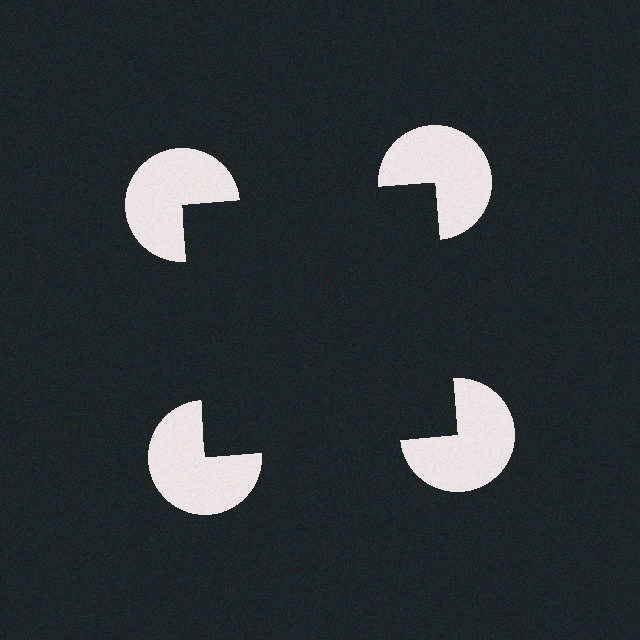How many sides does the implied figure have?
4 sides.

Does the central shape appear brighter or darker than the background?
It typically appears slightly darker than the background, even though no actual brightness change is drawn.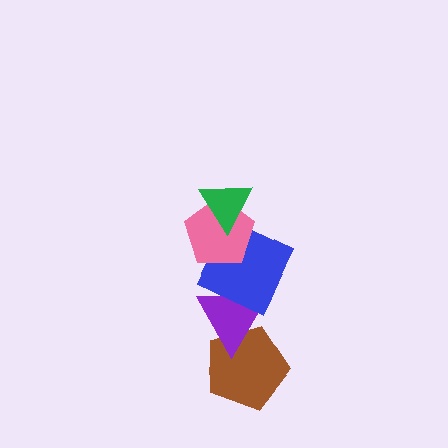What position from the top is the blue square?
The blue square is 3rd from the top.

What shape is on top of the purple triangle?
The blue square is on top of the purple triangle.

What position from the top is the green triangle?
The green triangle is 1st from the top.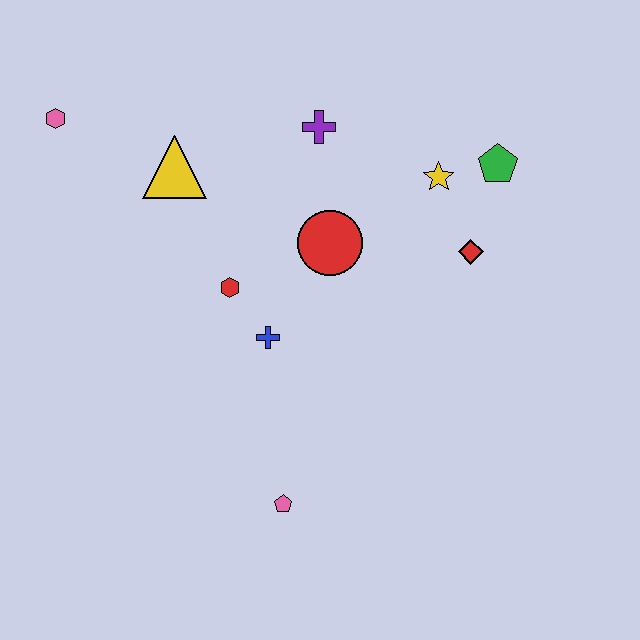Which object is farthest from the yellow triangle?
The pink pentagon is farthest from the yellow triangle.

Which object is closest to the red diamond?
The yellow star is closest to the red diamond.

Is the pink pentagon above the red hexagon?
No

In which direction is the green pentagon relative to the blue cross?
The green pentagon is to the right of the blue cross.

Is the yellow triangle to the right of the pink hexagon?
Yes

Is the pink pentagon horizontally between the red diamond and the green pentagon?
No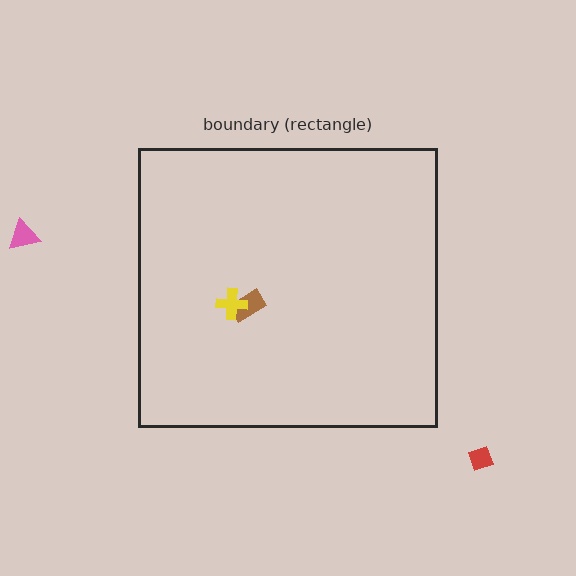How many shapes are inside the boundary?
2 inside, 2 outside.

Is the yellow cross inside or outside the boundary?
Inside.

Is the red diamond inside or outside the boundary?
Outside.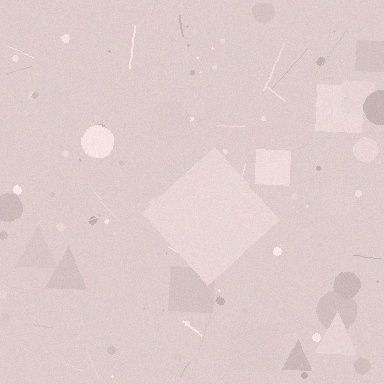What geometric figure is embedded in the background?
A diamond is embedded in the background.